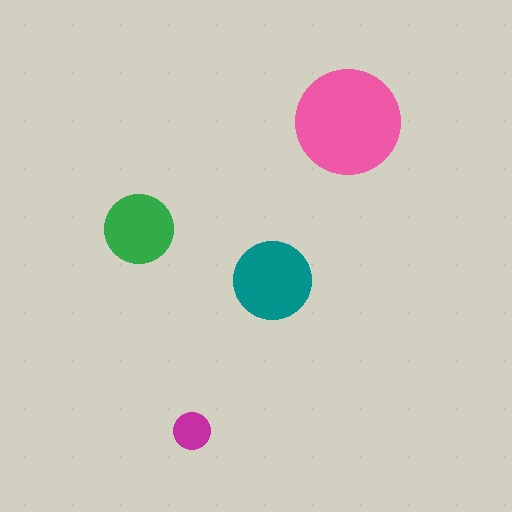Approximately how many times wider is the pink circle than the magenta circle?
About 3 times wider.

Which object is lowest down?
The magenta circle is bottommost.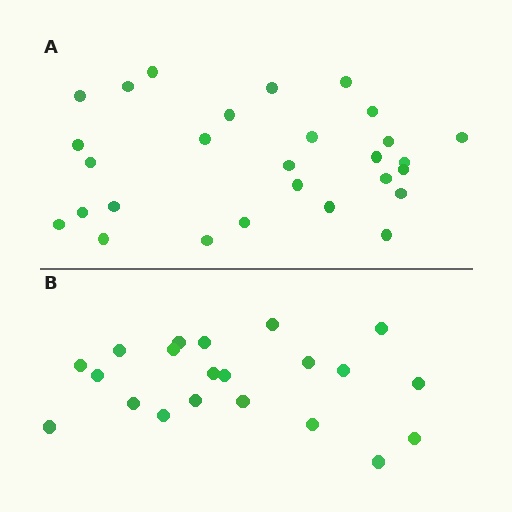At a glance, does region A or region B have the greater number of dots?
Region A (the top region) has more dots.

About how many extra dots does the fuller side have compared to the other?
Region A has roughly 8 or so more dots than region B.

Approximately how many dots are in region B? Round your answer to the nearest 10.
About 20 dots. (The exact count is 21, which rounds to 20.)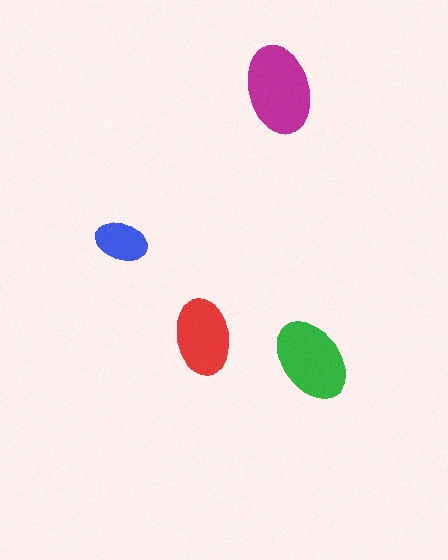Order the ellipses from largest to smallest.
the magenta one, the green one, the red one, the blue one.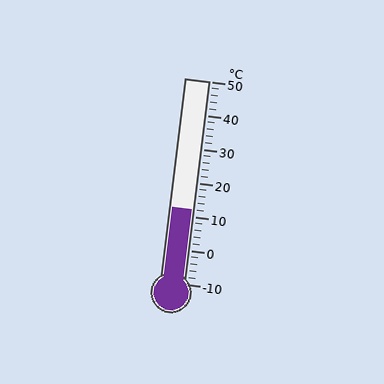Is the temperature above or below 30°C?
The temperature is below 30°C.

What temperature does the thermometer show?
The thermometer shows approximately 12°C.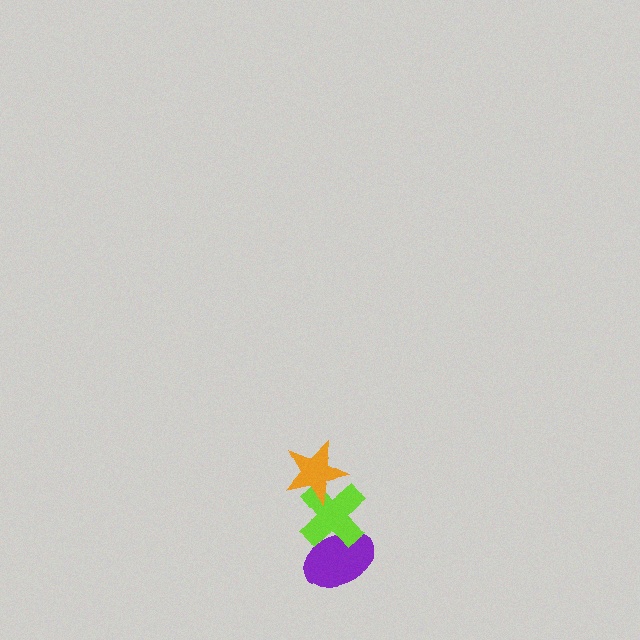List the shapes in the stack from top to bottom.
From top to bottom: the orange star, the lime cross, the purple ellipse.